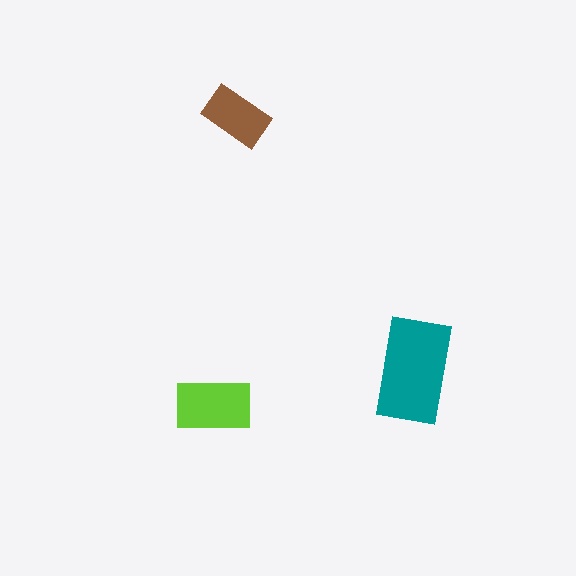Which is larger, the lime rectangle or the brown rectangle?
The lime one.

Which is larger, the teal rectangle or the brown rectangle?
The teal one.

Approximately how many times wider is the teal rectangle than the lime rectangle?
About 1.5 times wider.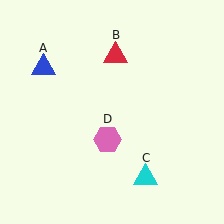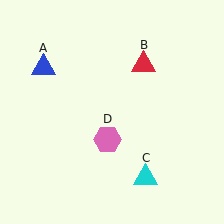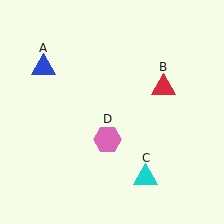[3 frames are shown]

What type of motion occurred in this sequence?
The red triangle (object B) rotated clockwise around the center of the scene.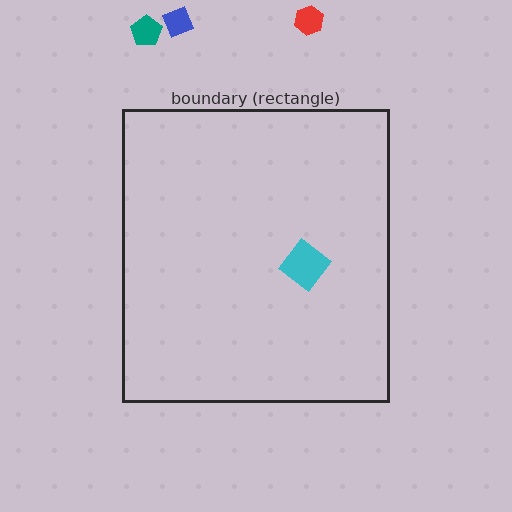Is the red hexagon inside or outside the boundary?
Outside.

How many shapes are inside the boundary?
1 inside, 3 outside.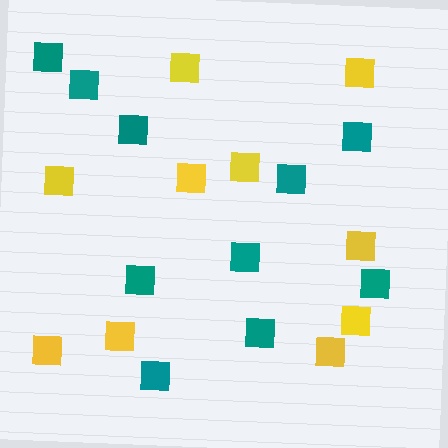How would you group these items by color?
There are 2 groups: one group of teal squares (10) and one group of yellow squares (10).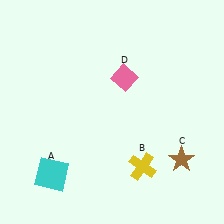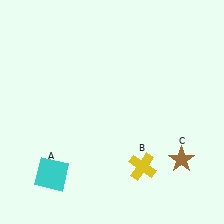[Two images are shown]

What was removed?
The pink diamond (D) was removed in Image 2.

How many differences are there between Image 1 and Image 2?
There is 1 difference between the two images.